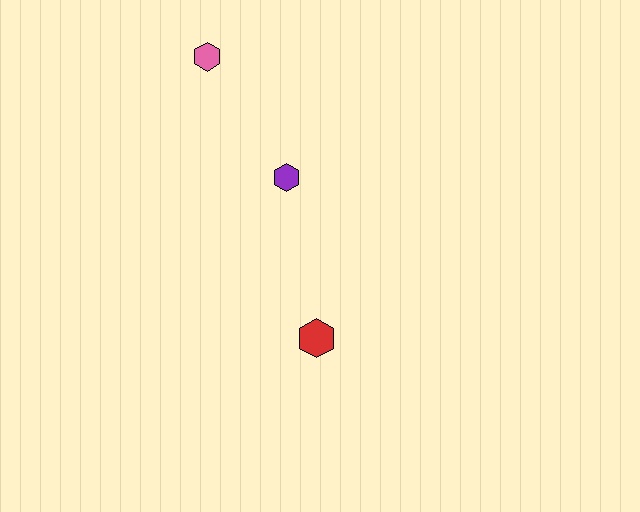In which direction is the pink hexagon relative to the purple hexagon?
The pink hexagon is above the purple hexagon.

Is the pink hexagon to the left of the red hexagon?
Yes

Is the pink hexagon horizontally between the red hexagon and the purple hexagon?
No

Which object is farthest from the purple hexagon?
The red hexagon is farthest from the purple hexagon.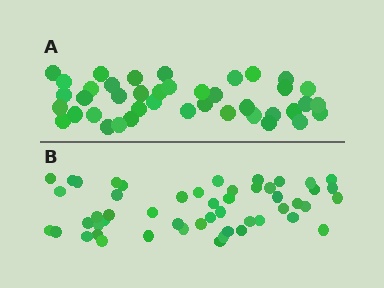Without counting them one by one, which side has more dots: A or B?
Region B (the bottom region) has more dots.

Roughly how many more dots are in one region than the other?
Region B has roughly 10 or so more dots than region A.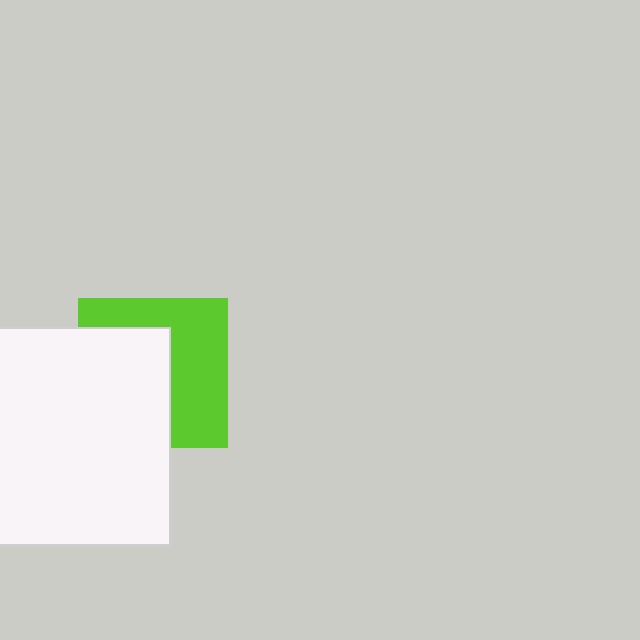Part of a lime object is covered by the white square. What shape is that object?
It is a square.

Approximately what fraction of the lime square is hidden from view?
Roughly 50% of the lime square is hidden behind the white square.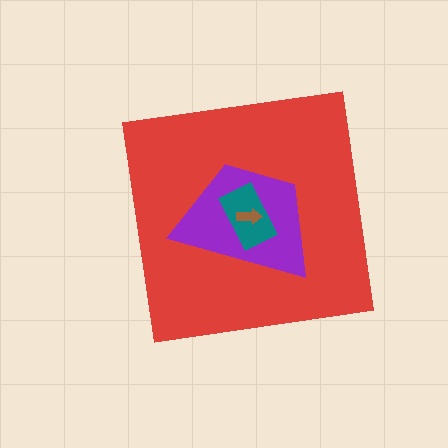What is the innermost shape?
The brown arrow.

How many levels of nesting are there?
4.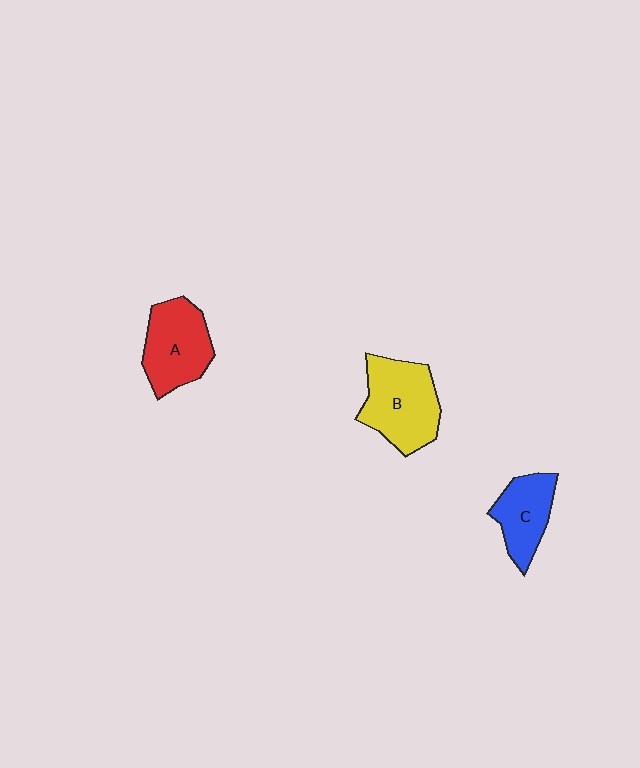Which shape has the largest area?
Shape B (yellow).